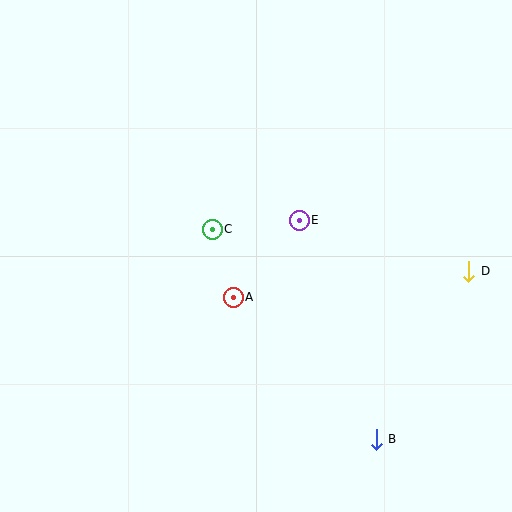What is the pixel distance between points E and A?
The distance between E and A is 101 pixels.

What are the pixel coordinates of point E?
Point E is at (299, 220).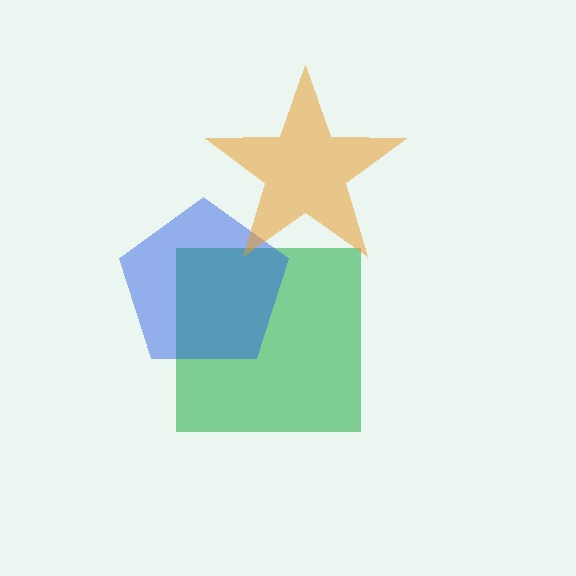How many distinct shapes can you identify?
There are 3 distinct shapes: a green square, a blue pentagon, an orange star.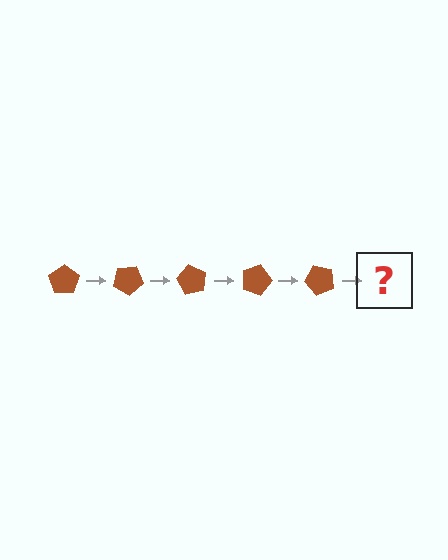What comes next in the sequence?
The next element should be a brown pentagon rotated 150 degrees.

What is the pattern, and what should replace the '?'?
The pattern is that the pentagon rotates 30 degrees each step. The '?' should be a brown pentagon rotated 150 degrees.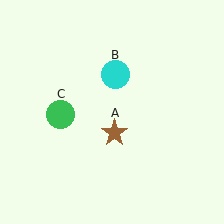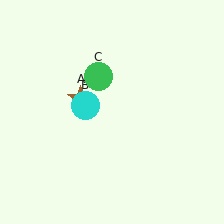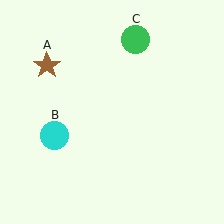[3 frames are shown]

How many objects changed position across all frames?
3 objects changed position: brown star (object A), cyan circle (object B), green circle (object C).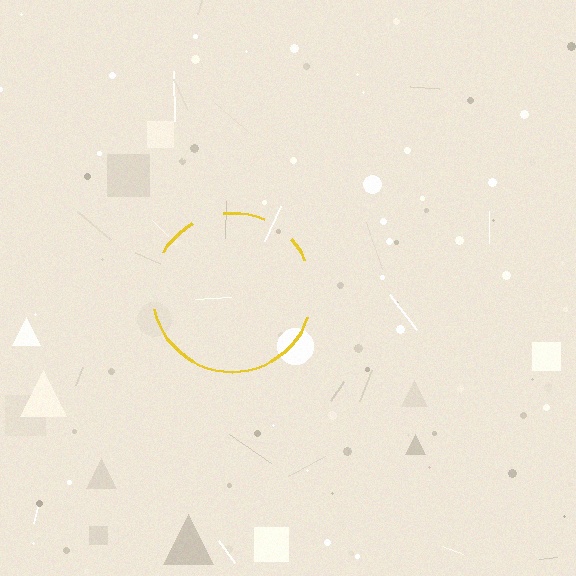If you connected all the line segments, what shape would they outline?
They would outline a circle.